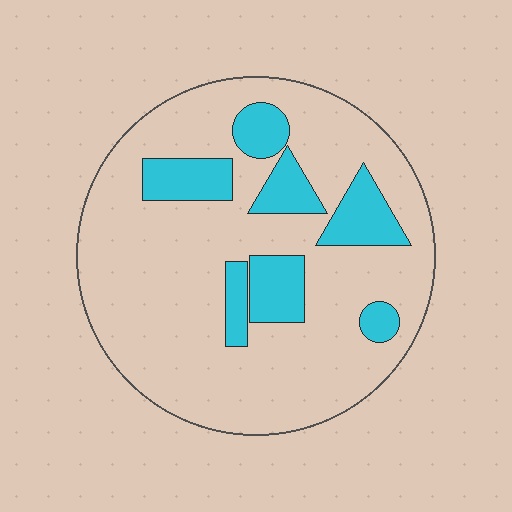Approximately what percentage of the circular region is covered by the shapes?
Approximately 20%.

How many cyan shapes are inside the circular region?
7.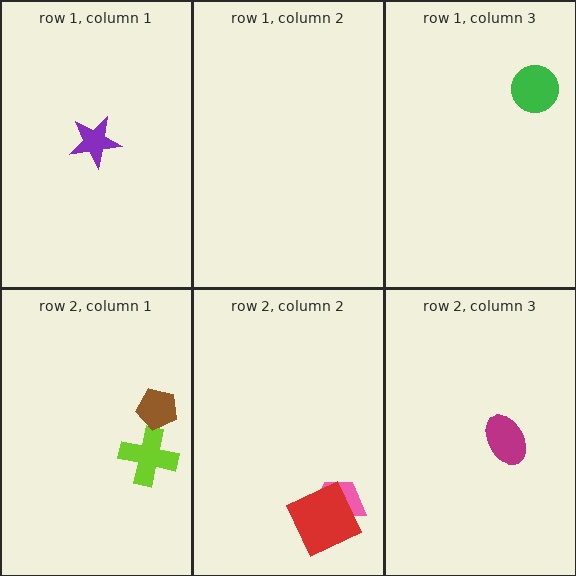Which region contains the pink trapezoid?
The row 2, column 2 region.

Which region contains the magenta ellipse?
The row 2, column 3 region.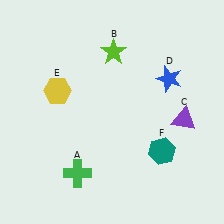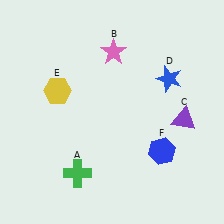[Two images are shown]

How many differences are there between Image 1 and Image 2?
There are 2 differences between the two images.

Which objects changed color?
B changed from lime to pink. F changed from teal to blue.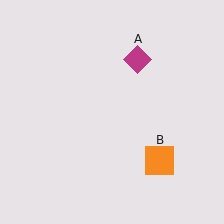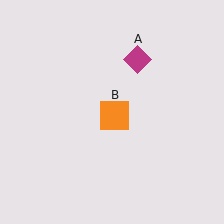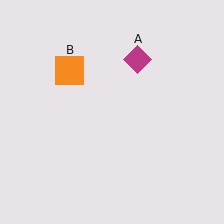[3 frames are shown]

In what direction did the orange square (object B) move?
The orange square (object B) moved up and to the left.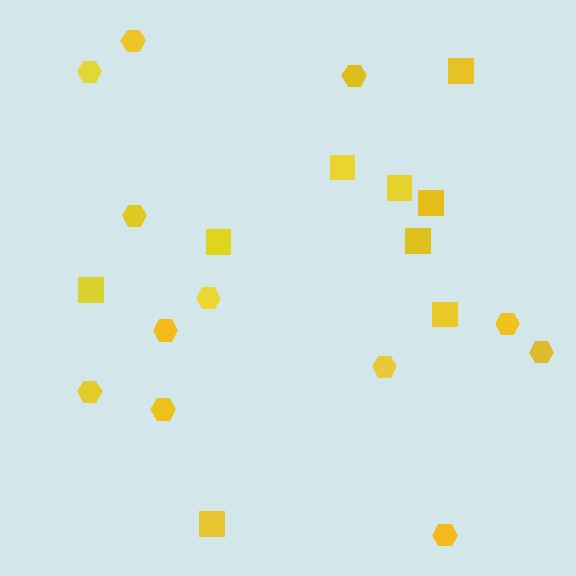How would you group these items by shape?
There are 2 groups: one group of hexagons (12) and one group of squares (9).